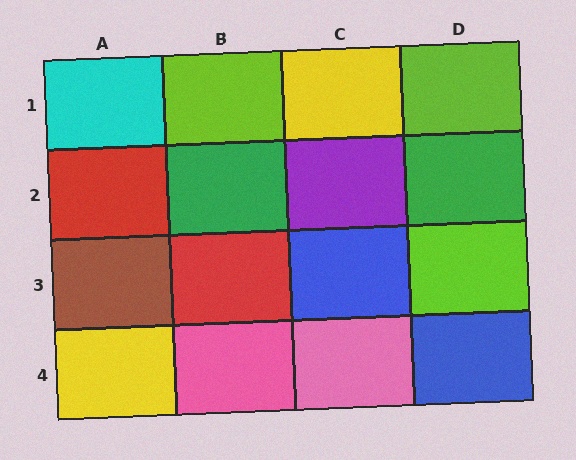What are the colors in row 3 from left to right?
Brown, red, blue, lime.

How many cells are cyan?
1 cell is cyan.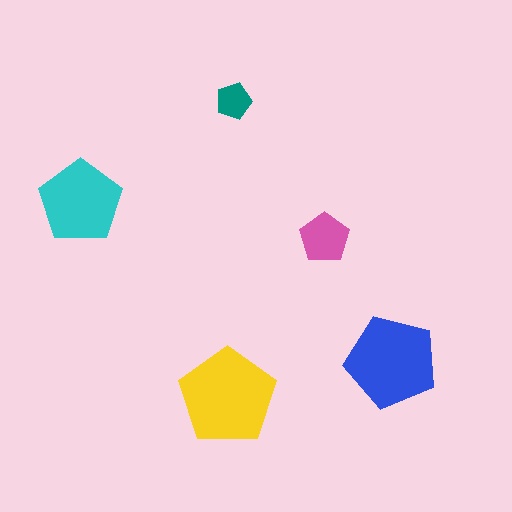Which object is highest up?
The teal pentagon is topmost.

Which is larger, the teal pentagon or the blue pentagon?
The blue one.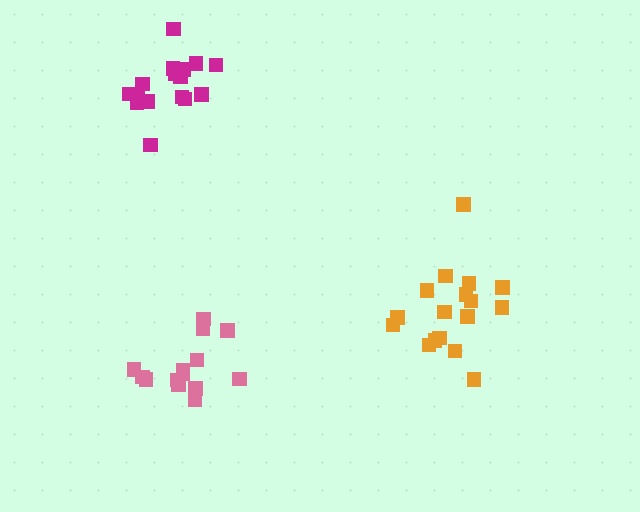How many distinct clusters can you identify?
There are 3 distinct clusters.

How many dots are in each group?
Group 1: 17 dots, Group 2: 14 dots, Group 3: 16 dots (47 total).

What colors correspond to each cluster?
The clusters are colored: orange, pink, magenta.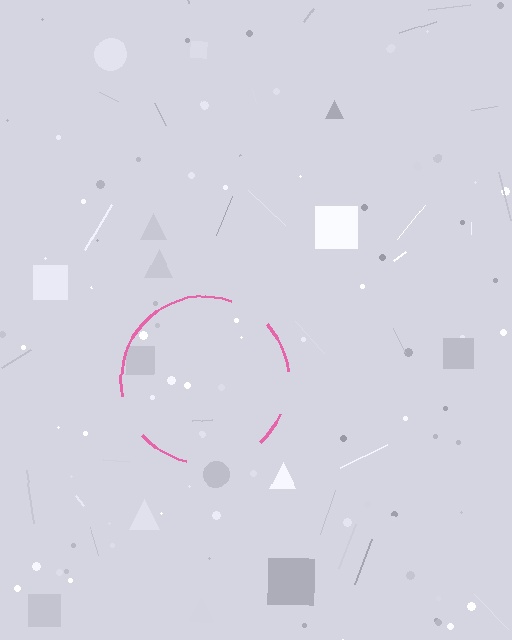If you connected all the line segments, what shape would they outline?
They would outline a circle.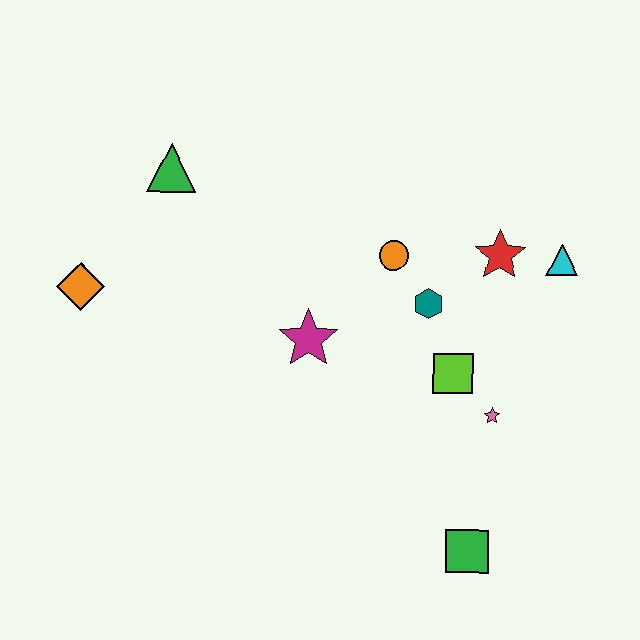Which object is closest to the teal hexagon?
The orange circle is closest to the teal hexagon.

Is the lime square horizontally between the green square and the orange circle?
Yes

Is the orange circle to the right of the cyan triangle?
No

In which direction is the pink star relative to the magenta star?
The pink star is to the right of the magenta star.